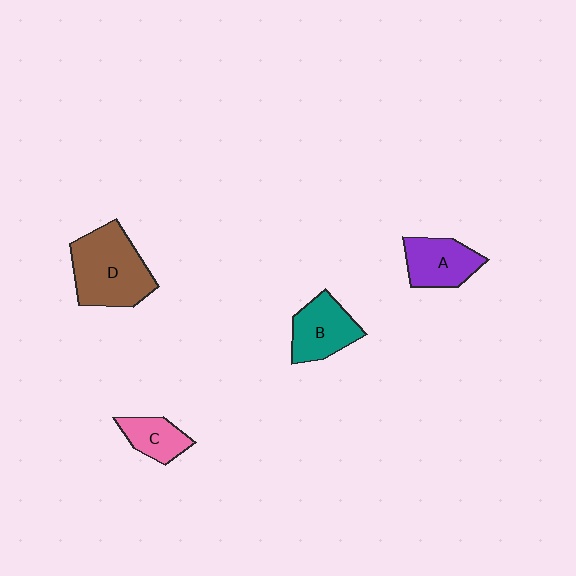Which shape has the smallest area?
Shape C (pink).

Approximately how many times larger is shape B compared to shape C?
Approximately 1.5 times.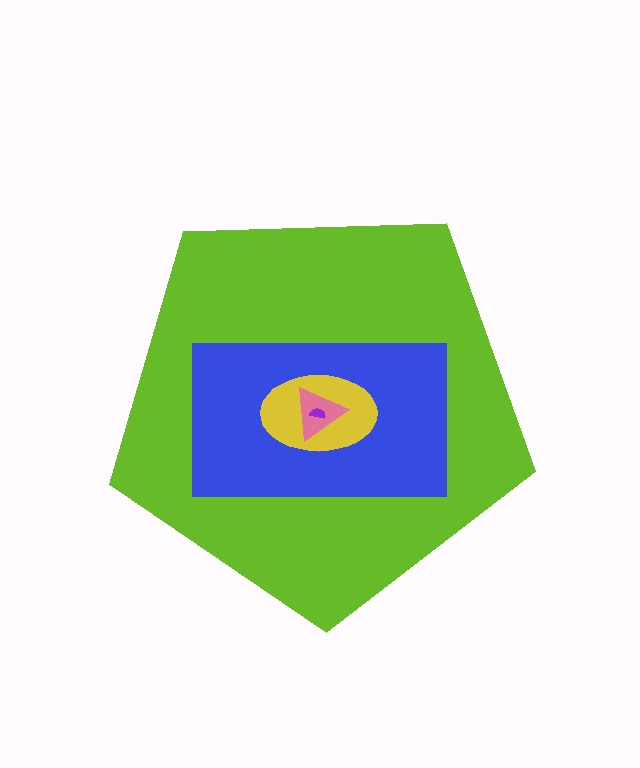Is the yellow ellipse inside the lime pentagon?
Yes.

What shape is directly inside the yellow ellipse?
The pink triangle.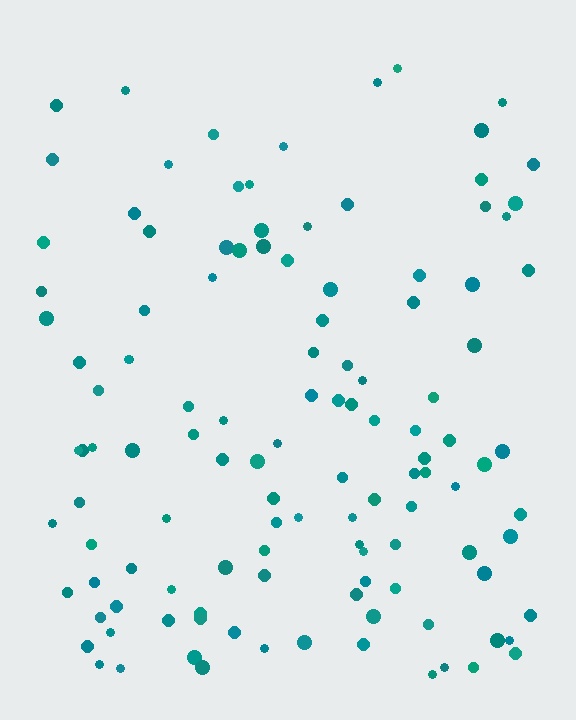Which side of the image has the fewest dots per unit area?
The top.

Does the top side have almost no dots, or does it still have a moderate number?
Still a moderate number, just noticeably fewer than the bottom.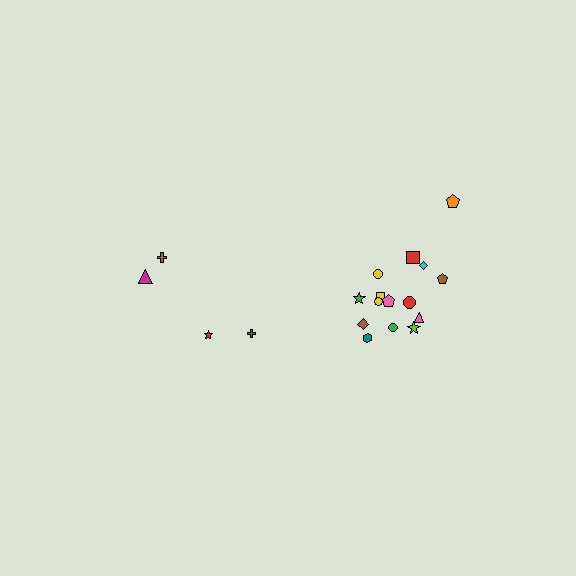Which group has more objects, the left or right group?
The right group.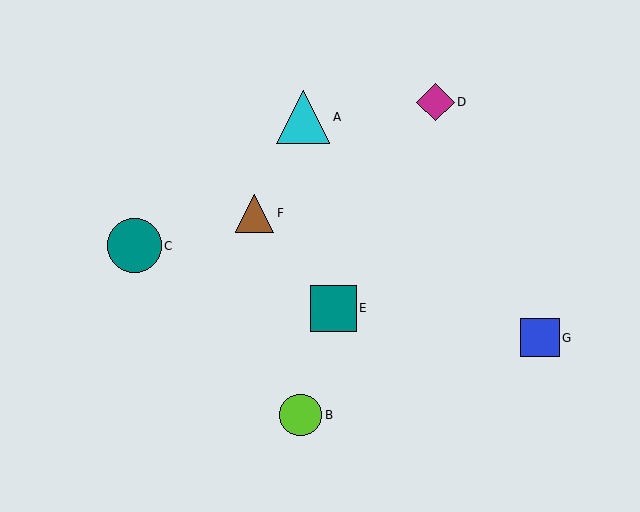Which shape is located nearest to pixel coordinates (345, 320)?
The teal square (labeled E) at (333, 308) is nearest to that location.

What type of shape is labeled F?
Shape F is a brown triangle.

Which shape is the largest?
The teal circle (labeled C) is the largest.